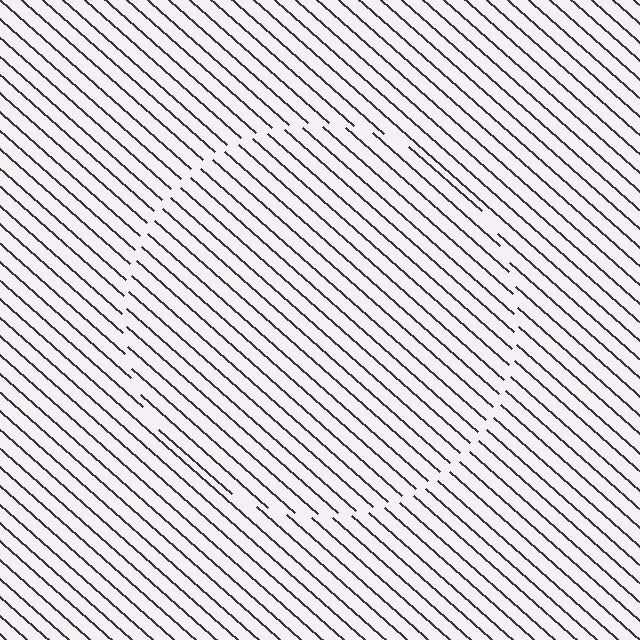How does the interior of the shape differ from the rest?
The interior of the shape contains the same grating, shifted by half a period — the contour is defined by the phase discontinuity where line-ends from the inner and outer gratings abut.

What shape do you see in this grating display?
An illusory circle. The interior of the shape contains the same grating, shifted by half a period — the contour is defined by the phase discontinuity where line-ends from the inner and outer gratings abut.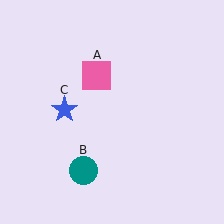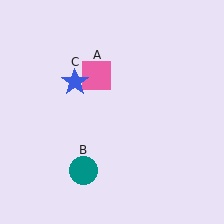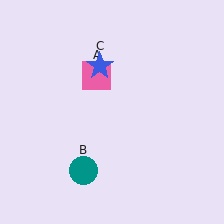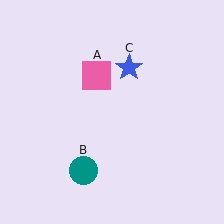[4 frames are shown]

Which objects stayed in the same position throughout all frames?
Pink square (object A) and teal circle (object B) remained stationary.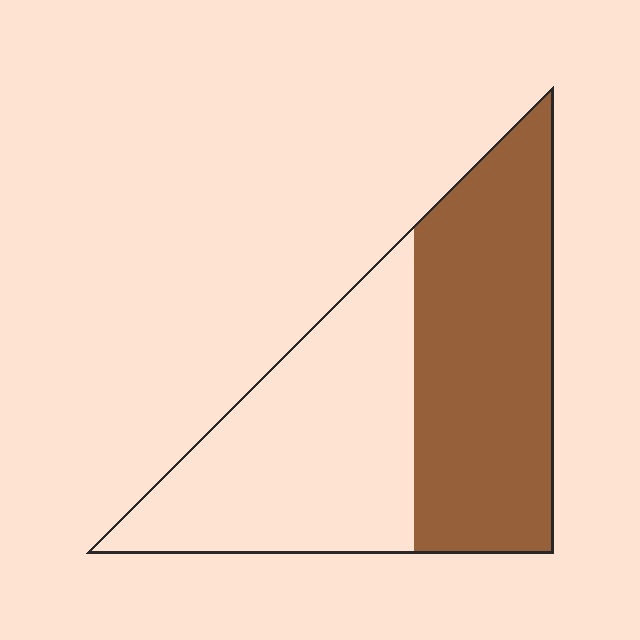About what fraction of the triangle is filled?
About one half (1/2).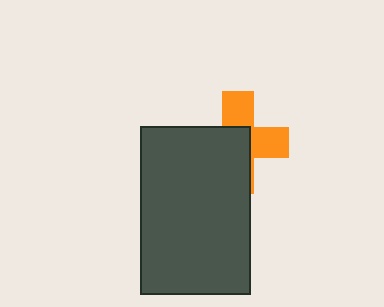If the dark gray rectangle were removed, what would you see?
You would see the complete orange cross.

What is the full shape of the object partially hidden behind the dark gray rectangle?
The partially hidden object is an orange cross.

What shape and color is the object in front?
The object in front is a dark gray rectangle.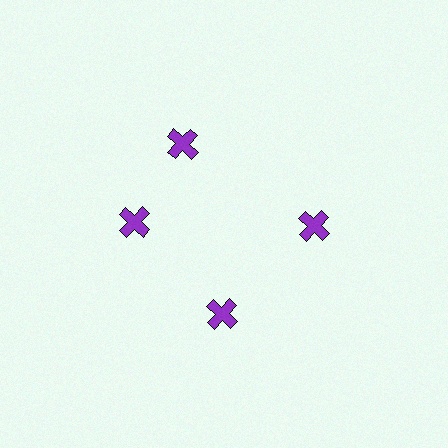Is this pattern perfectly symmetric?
No. The 4 purple crosses are arranged in a ring, but one element near the 12 o'clock position is rotated out of alignment along the ring, breaking the 4-fold rotational symmetry.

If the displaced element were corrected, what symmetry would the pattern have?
It would have 4-fold rotational symmetry — the pattern would map onto itself every 90 degrees.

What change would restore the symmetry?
The symmetry would be restored by rotating it back into even spacing with its neighbors so that all 4 crosses sit at equal angles and equal distance from the center.